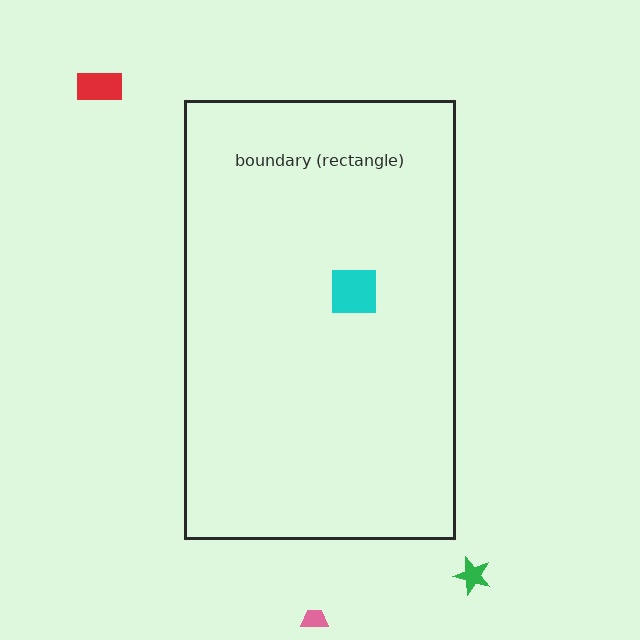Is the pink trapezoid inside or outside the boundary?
Outside.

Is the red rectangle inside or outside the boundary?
Outside.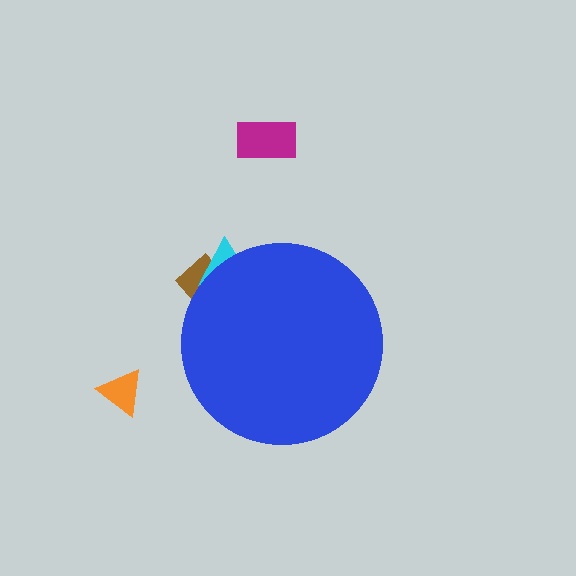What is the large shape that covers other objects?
A blue circle.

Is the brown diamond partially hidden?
Yes, the brown diamond is partially hidden behind the blue circle.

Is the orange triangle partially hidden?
No, the orange triangle is fully visible.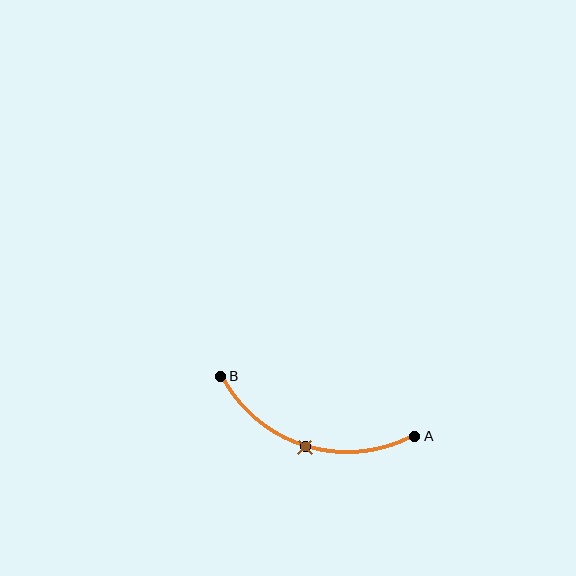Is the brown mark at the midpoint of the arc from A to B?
Yes. The brown mark lies on the arc at equal arc-length from both A and B — it is the arc midpoint.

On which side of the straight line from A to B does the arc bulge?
The arc bulges below the straight line connecting A and B.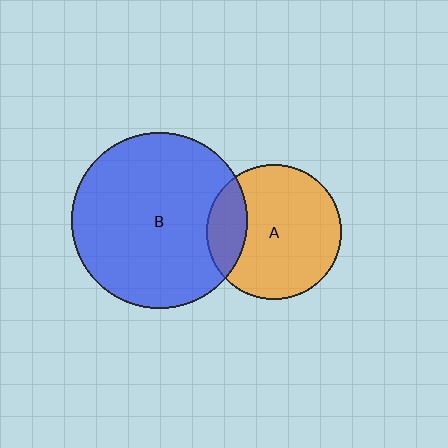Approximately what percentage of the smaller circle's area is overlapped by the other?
Approximately 20%.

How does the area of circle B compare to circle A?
Approximately 1.7 times.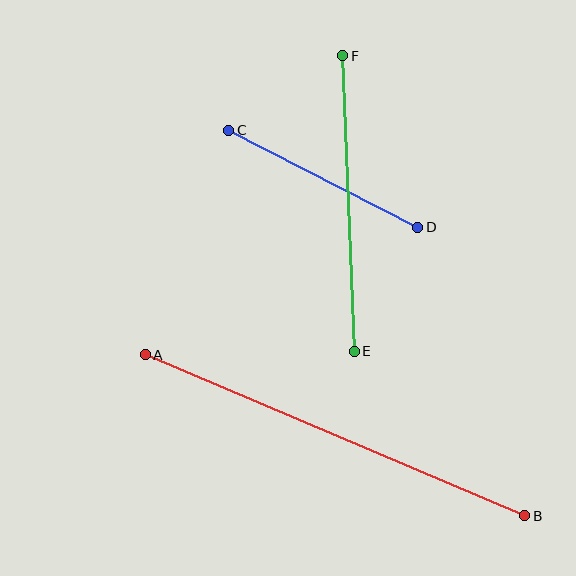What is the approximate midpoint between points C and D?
The midpoint is at approximately (323, 179) pixels.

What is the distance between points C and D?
The distance is approximately 213 pixels.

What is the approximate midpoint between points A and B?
The midpoint is at approximately (335, 435) pixels.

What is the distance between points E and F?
The distance is approximately 296 pixels.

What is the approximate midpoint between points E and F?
The midpoint is at approximately (349, 204) pixels.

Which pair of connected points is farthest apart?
Points A and B are farthest apart.